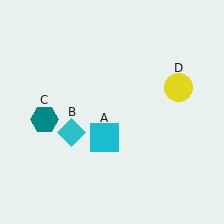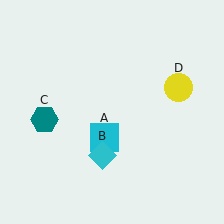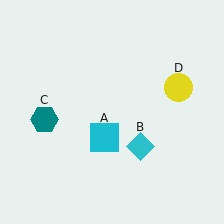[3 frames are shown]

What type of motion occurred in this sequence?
The cyan diamond (object B) rotated counterclockwise around the center of the scene.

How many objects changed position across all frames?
1 object changed position: cyan diamond (object B).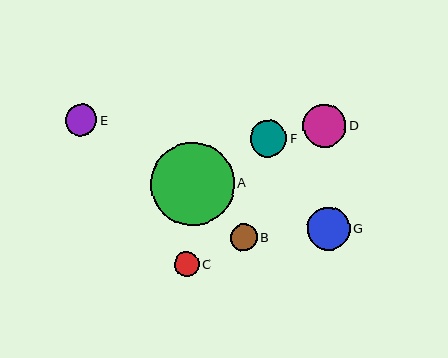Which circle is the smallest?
Circle C is the smallest with a size of approximately 25 pixels.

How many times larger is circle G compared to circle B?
Circle G is approximately 1.6 times the size of circle B.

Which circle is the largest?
Circle A is the largest with a size of approximately 83 pixels.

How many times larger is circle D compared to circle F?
Circle D is approximately 1.2 times the size of circle F.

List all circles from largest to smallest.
From largest to smallest: A, G, D, F, E, B, C.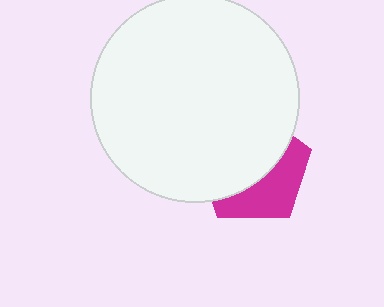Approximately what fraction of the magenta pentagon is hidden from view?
Roughly 60% of the magenta pentagon is hidden behind the white circle.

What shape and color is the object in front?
The object in front is a white circle.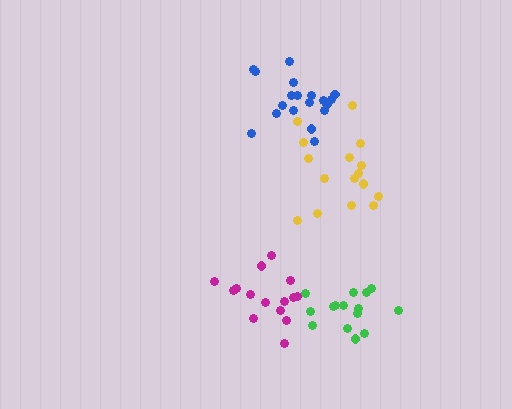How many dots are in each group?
Group 1: 15 dots, Group 2: 19 dots, Group 3: 15 dots, Group 4: 16 dots (65 total).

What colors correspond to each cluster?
The clusters are colored: magenta, blue, green, yellow.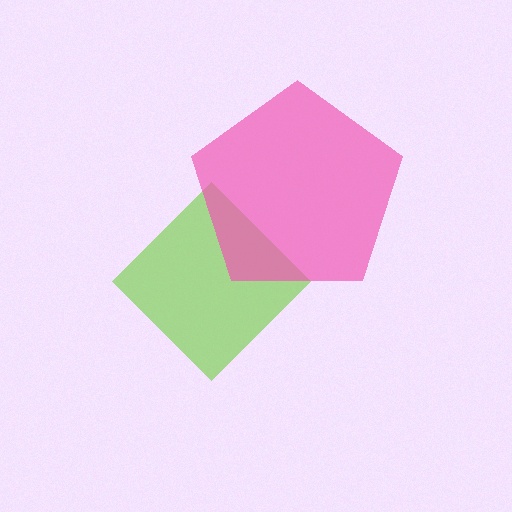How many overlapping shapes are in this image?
There are 2 overlapping shapes in the image.